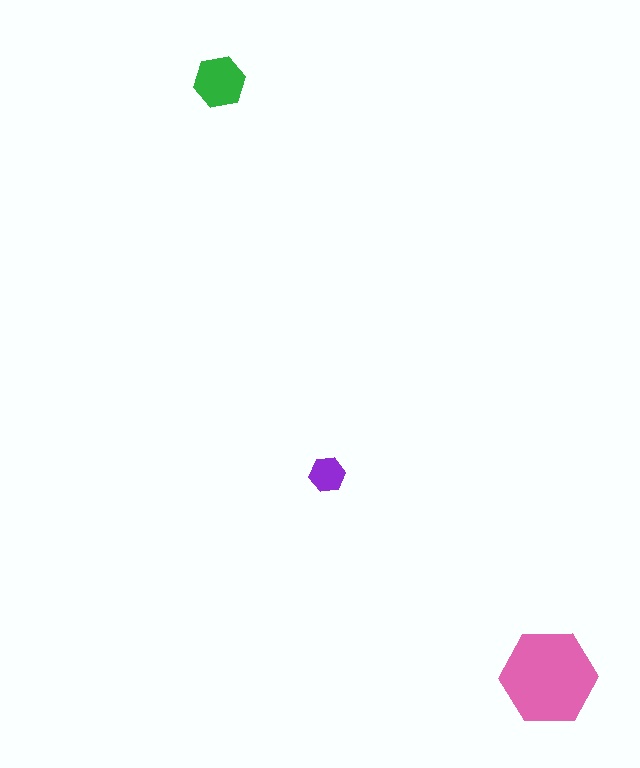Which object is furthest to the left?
The green hexagon is leftmost.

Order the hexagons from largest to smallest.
the pink one, the green one, the purple one.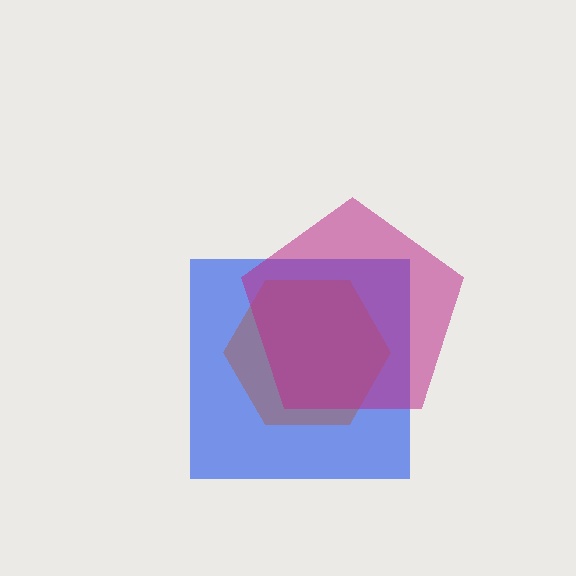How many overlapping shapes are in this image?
There are 3 overlapping shapes in the image.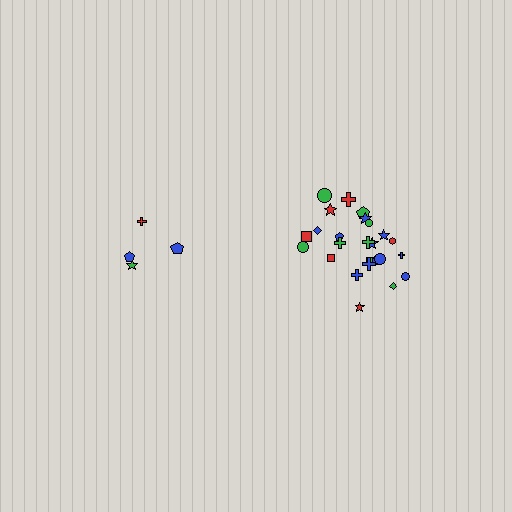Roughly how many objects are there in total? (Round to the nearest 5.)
Roughly 30 objects in total.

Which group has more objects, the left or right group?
The right group.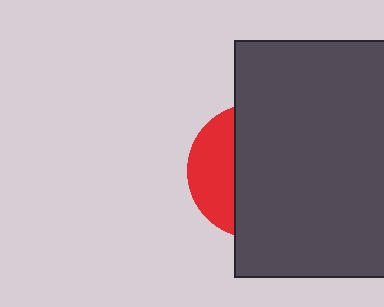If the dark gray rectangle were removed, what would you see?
You would see the complete red circle.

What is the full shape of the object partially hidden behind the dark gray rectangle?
The partially hidden object is a red circle.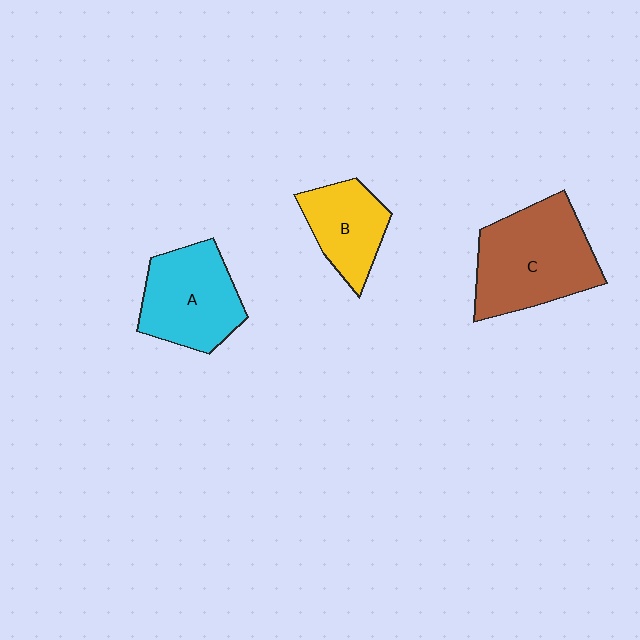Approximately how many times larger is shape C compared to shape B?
Approximately 1.7 times.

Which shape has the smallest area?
Shape B (yellow).